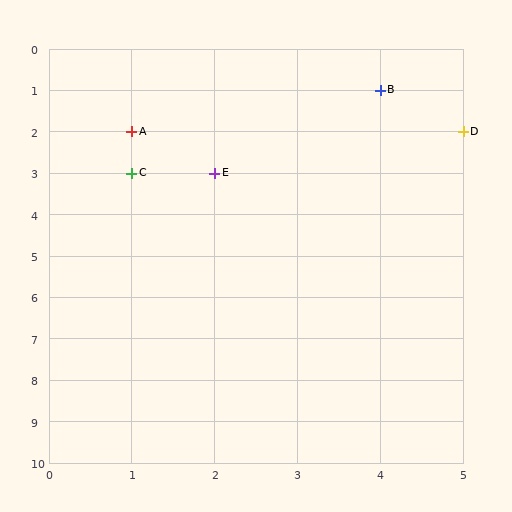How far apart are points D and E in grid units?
Points D and E are 3 columns and 1 row apart (about 3.2 grid units diagonally).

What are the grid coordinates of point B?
Point B is at grid coordinates (4, 1).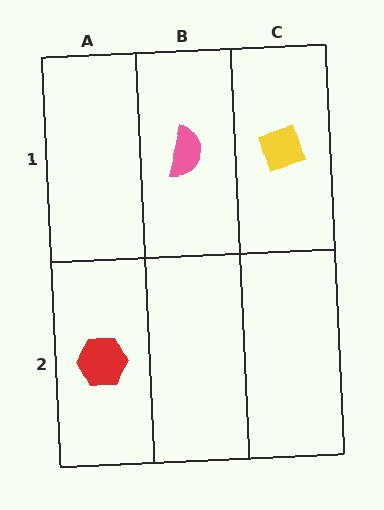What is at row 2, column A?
A red hexagon.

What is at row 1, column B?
A pink semicircle.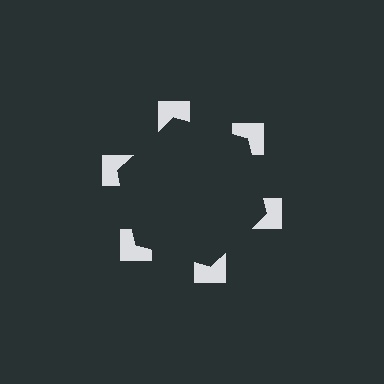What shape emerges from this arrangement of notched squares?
An illusory hexagon — its edges are inferred from the aligned wedge cuts in the notched squares, not physically drawn.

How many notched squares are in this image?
There are 6 — one at each vertex of the illusory hexagon.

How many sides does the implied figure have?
6 sides.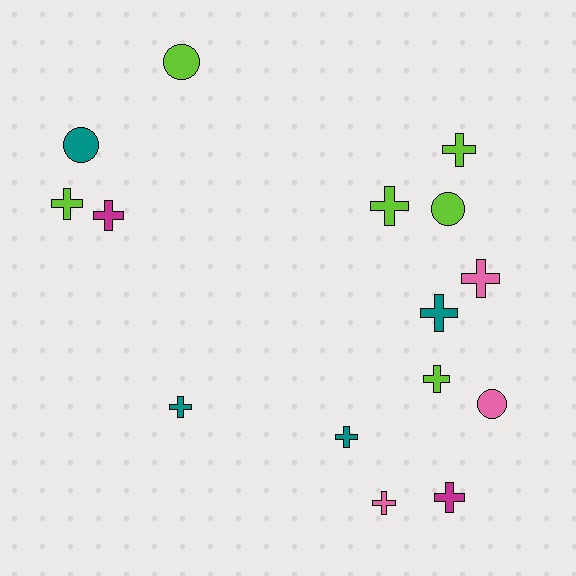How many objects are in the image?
There are 15 objects.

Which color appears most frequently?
Lime, with 6 objects.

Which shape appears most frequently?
Cross, with 11 objects.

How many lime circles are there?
There are 2 lime circles.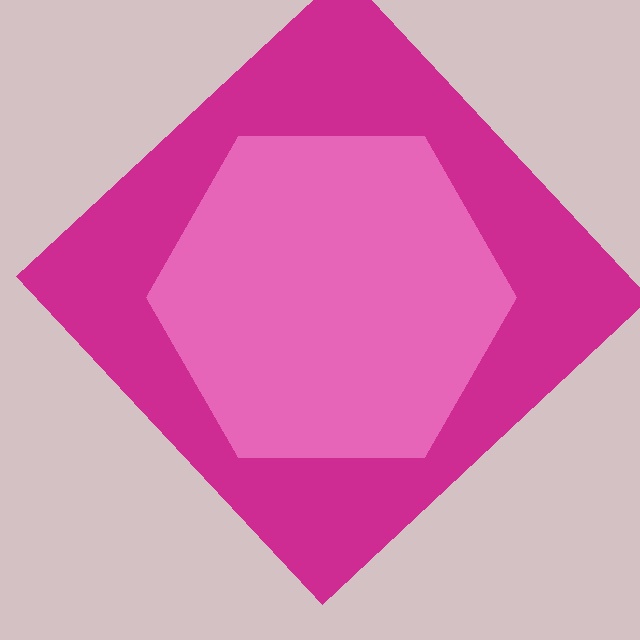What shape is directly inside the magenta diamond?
The pink hexagon.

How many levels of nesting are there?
2.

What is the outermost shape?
The magenta diamond.